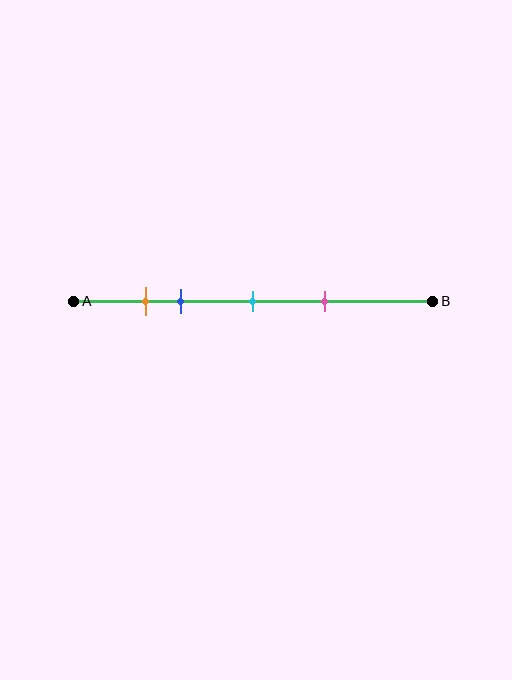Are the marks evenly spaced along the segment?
No, the marks are not evenly spaced.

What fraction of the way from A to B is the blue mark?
The blue mark is approximately 30% (0.3) of the way from A to B.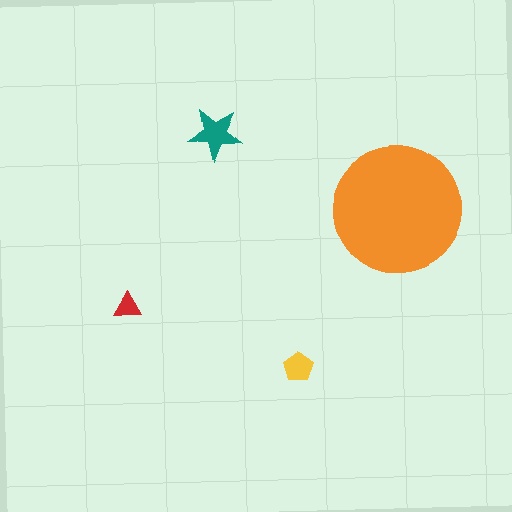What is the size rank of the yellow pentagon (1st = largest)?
3rd.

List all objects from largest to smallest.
The orange circle, the teal star, the yellow pentagon, the red triangle.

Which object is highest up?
The teal star is topmost.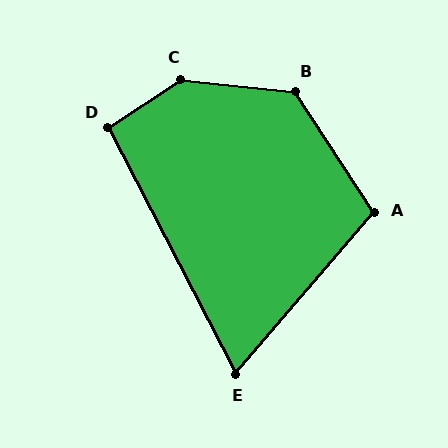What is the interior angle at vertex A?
Approximately 106 degrees (obtuse).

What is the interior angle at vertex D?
Approximately 96 degrees (obtuse).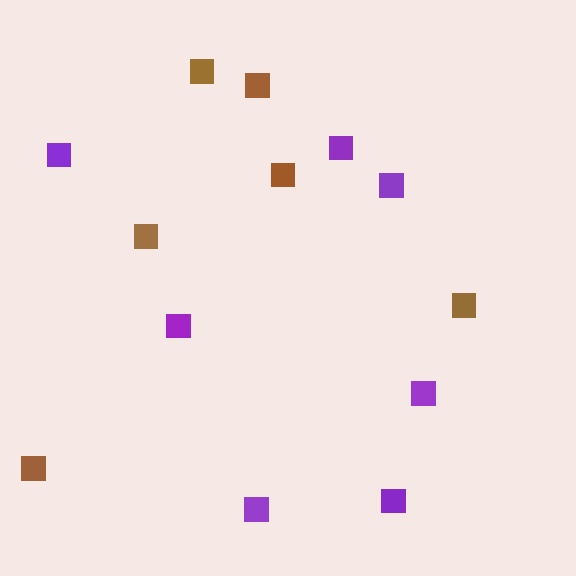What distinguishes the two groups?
There are 2 groups: one group of brown squares (6) and one group of purple squares (7).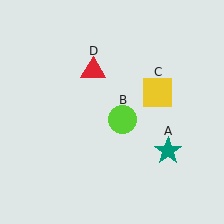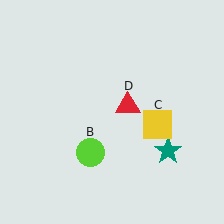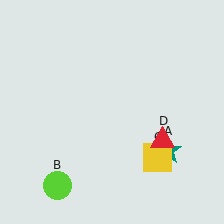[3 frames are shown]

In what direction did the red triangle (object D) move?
The red triangle (object D) moved down and to the right.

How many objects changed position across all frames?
3 objects changed position: lime circle (object B), yellow square (object C), red triangle (object D).